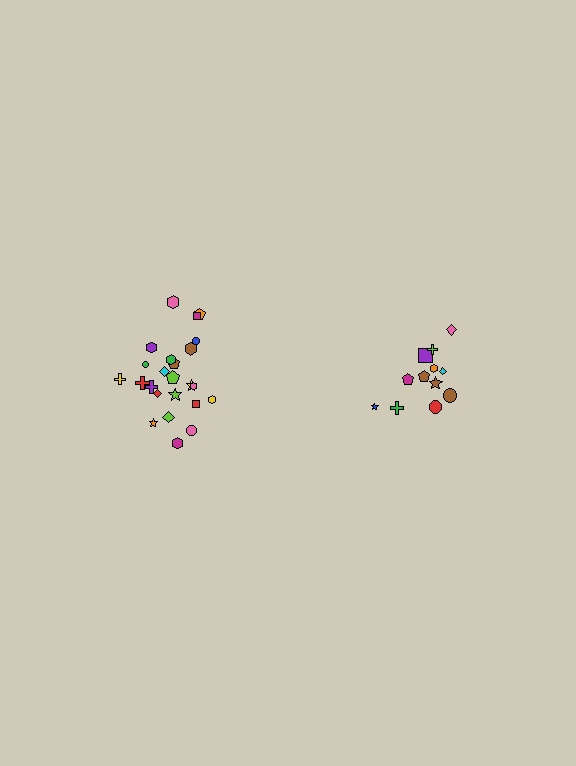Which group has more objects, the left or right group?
The left group.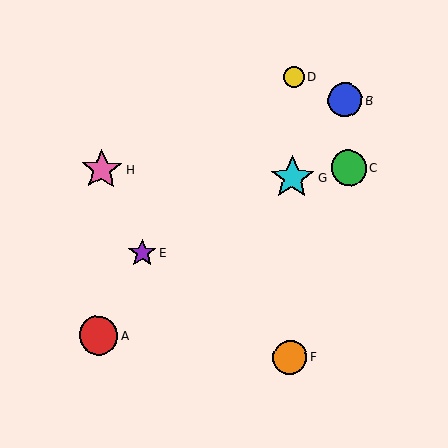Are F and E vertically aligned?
No, F is at x≈290 and E is at x≈142.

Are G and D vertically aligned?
Yes, both are at x≈292.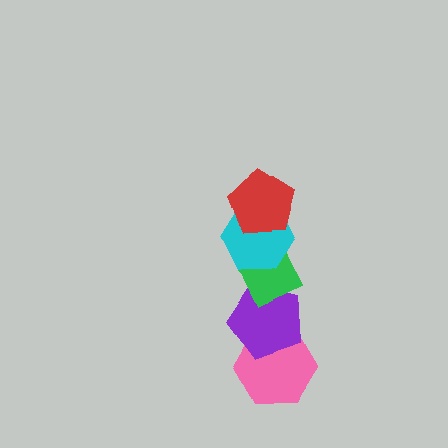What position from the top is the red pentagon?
The red pentagon is 1st from the top.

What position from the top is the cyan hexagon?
The cyan hexagon is 2nd from the top.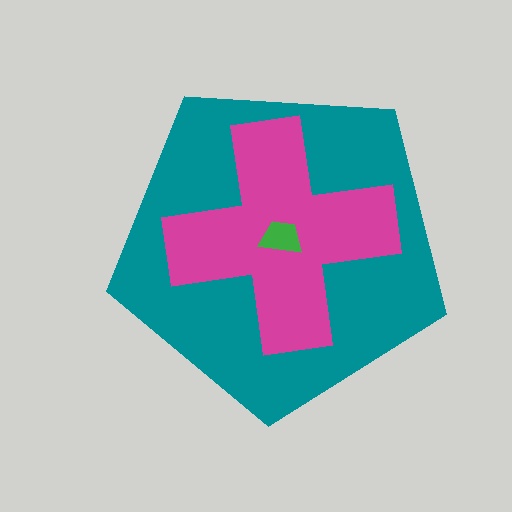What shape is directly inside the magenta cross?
The green trapezoid.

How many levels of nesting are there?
3.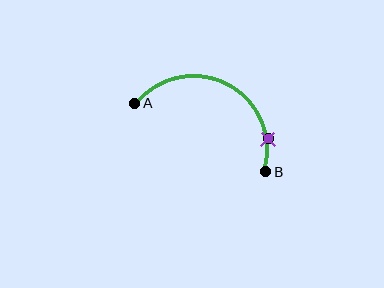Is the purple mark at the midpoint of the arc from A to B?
No. The purple mark lies on the arc but is closer to endpoint B. The arc midpoint would be at the point on the curve equidistant along the arc from both A and B.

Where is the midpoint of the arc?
The arc midpoint is the point on the curve farthest from the straight line joining A and B. It sits above that line.